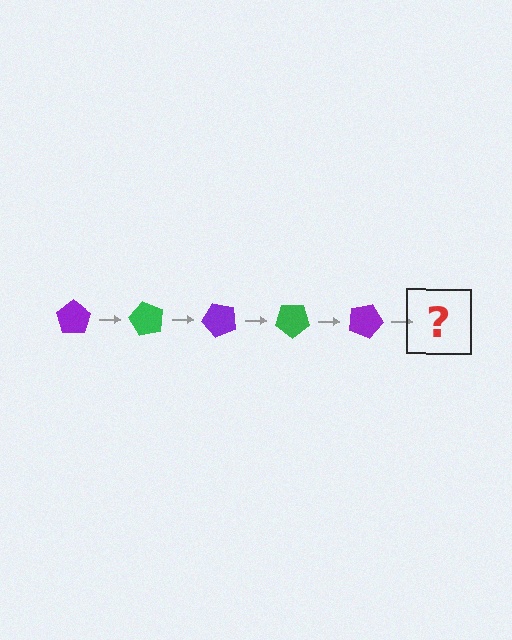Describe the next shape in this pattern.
It should be a green pentagon, rotated 300 degrees from the start.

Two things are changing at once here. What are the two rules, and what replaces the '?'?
The two rules are that it rotates 60 degrees each step and the color cycles through purple and green. The '?' should be a green pentagon, rotated 300 degrees from the start.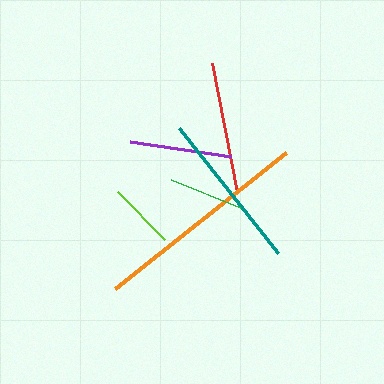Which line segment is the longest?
The orange line is the longest at approximately 218 pixels.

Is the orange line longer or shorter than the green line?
The orange line is longer than the green line.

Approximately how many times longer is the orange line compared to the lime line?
The orange line is approximately 3.2 times the length of the lime line.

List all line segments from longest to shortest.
From longest to shortest: orange, teal, red, purple, green, lime.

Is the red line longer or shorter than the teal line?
The teal line is longer than the red line.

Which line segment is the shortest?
The lime line is the shortest at approximately 67 pixels.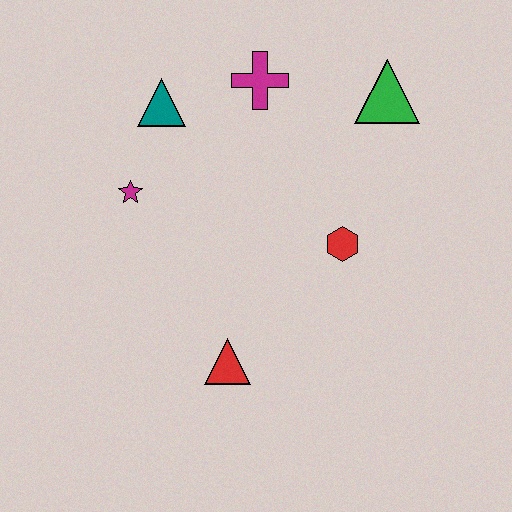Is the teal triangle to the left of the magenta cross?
Yes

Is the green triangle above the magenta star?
Yes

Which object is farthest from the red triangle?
The green triangle is farthest from the red triangle.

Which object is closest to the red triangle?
The red hexagon is closest to the red triangle.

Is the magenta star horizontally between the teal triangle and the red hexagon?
No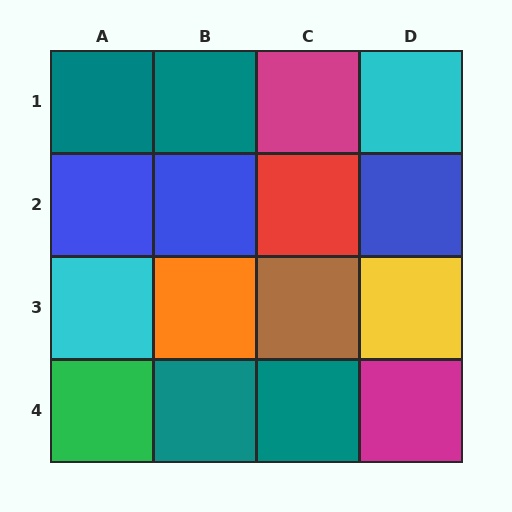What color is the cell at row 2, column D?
Blue.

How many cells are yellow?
1 cell is yellow.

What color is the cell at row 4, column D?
Magenta.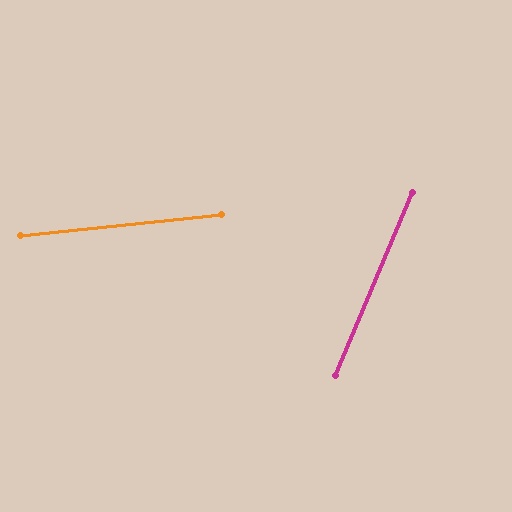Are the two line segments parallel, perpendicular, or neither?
Neither parallel nor perpendicular — they differ by about 61°.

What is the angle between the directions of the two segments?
Approximately 61 degrees.